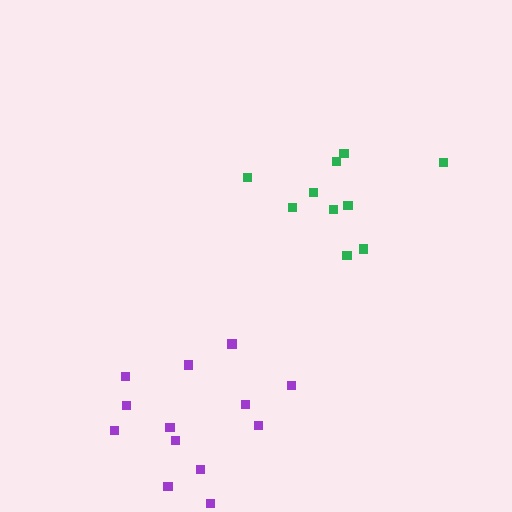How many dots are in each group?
Group 1: 13 dots, Group 2: 10 dots (23 total).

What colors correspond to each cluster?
The clusters are colored: purple, green.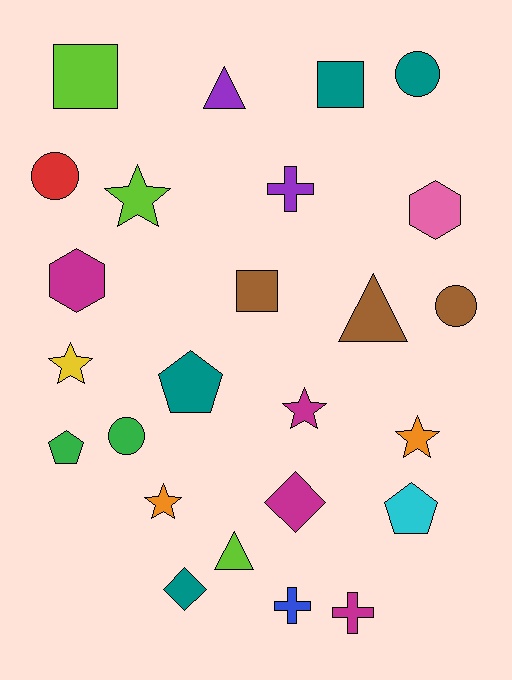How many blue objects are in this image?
There is 1 blue object.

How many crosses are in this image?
There are 3 crosses.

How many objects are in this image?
There are 25 objects.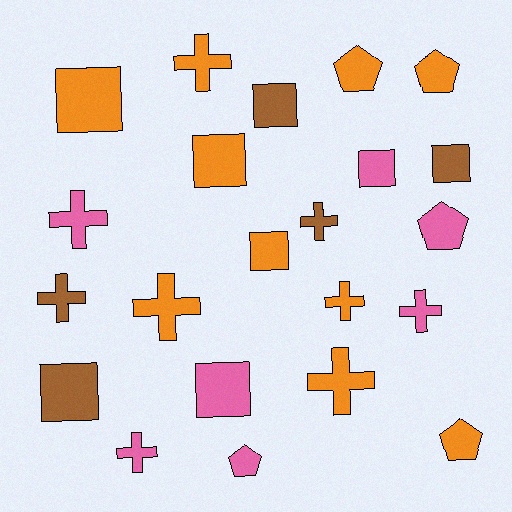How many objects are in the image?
There are 22 objects.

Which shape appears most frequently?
Cross, with 9 objects.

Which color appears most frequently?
Orange, with 10 objects.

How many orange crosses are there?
There are 4 orange crosses.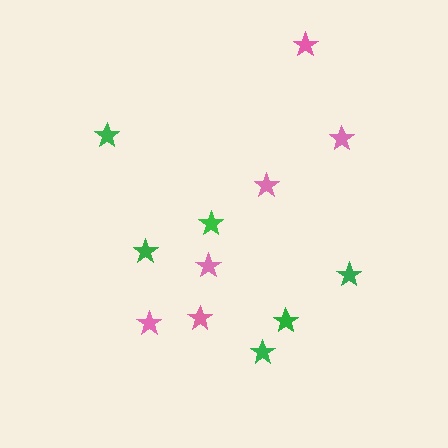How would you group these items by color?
There are 2 groups: one group of pink stars (6) and one group of green stars (6).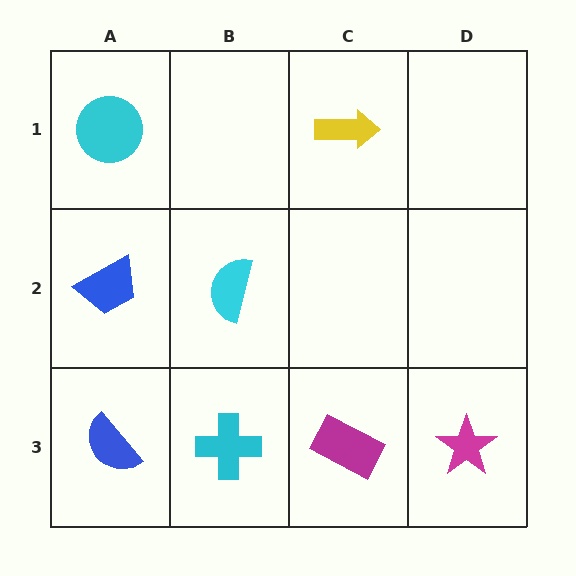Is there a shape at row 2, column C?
No, that cell is empty.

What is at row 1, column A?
A cyan circle.